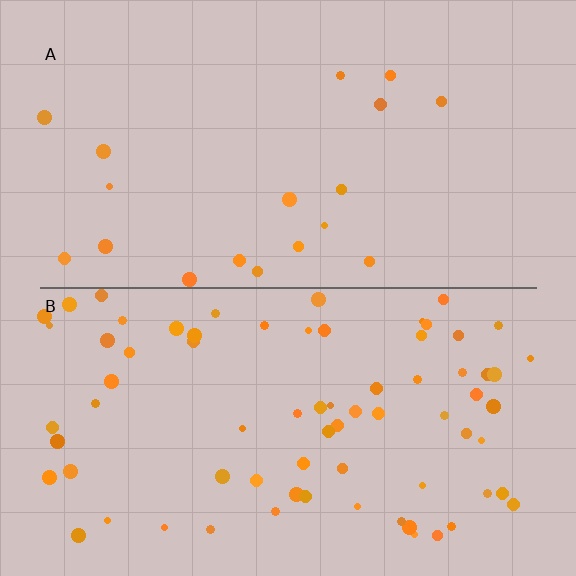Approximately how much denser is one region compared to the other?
Approximately 3.9× — region B over region A.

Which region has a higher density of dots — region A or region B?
B (the bottom).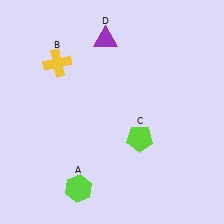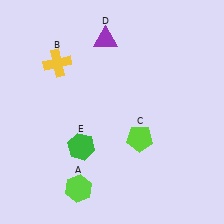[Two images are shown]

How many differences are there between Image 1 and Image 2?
There is 1 difference between the two images.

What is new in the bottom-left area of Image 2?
A green hexagon (E) was added in the bottom-left area of Image 2.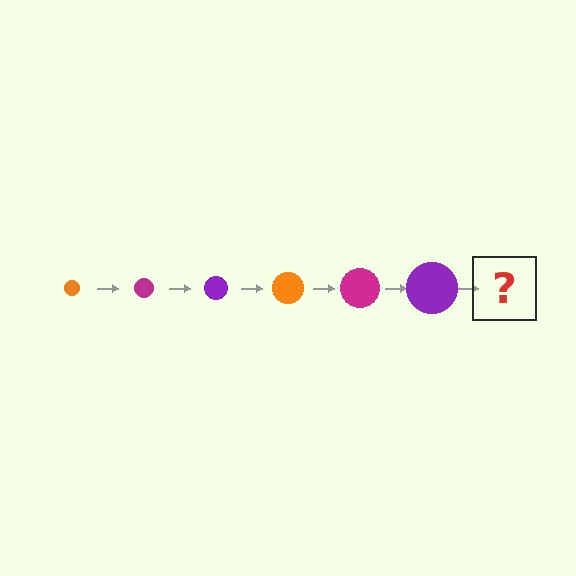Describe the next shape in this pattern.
It should be an orange circle, larger than the previous one.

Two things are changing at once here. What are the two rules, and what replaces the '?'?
The two rules are that the circle grows larger each step and the color cycles through orange, magenta, and purple. The '?' should be an orange circle, larger than the previous one.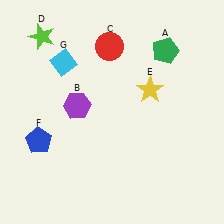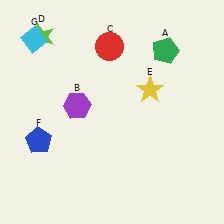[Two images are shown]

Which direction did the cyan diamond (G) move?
The cyan diamond (G) moved left.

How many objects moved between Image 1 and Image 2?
1 object moved between the two images.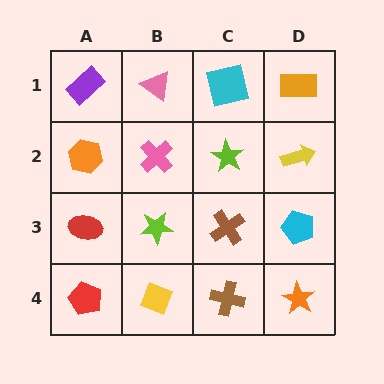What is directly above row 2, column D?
An orange rectangle.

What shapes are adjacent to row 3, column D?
A yellow arrow (row 2, column D), an orange star (row 4, column D), a brown cross (row 3, column C).